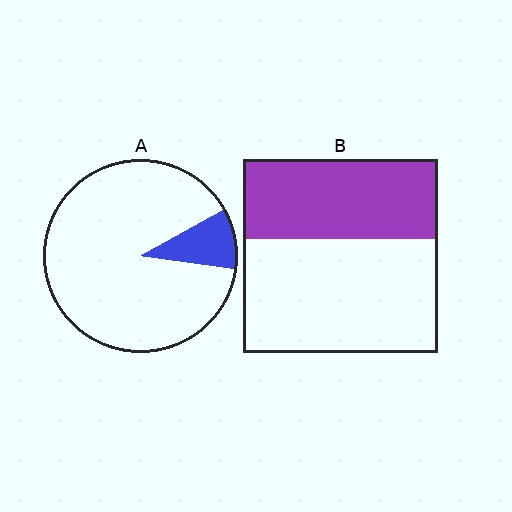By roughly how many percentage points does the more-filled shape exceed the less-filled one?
By roughly 30 percentage points (B over A).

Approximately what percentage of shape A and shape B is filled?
A is approximately 10% and B is approximately 40%.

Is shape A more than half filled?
No.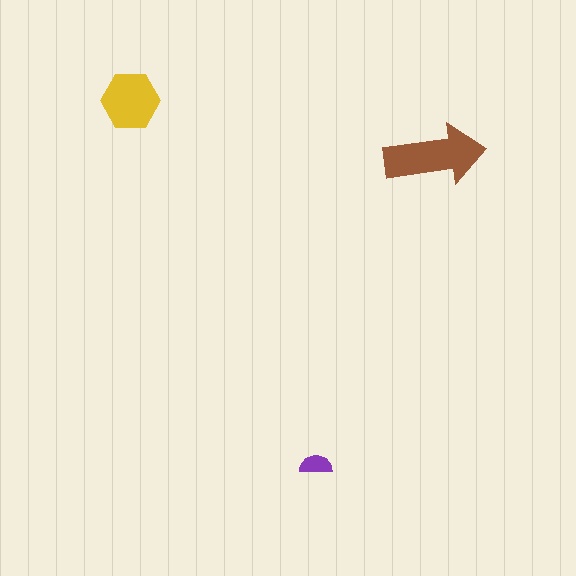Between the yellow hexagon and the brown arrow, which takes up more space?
The brown arrow.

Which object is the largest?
The brown arrow.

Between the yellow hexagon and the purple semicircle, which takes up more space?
The yellow hexagon.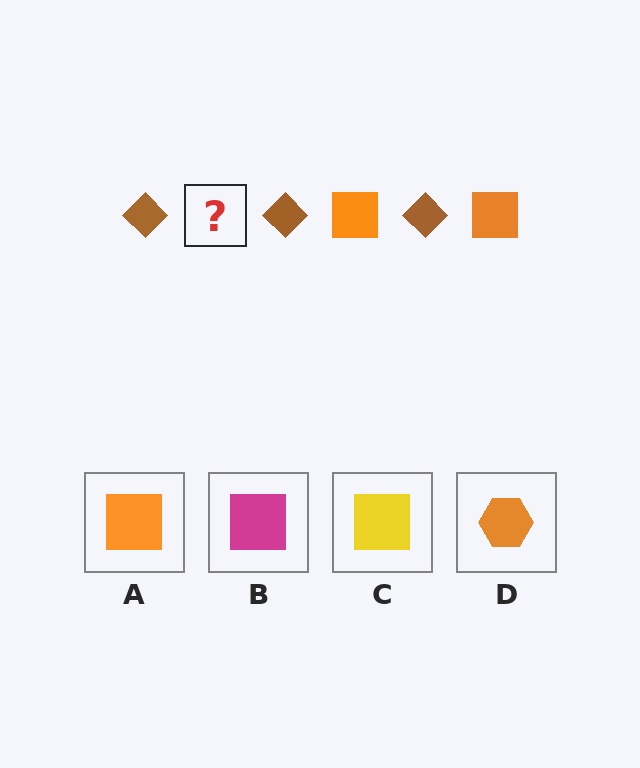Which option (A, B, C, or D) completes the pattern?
A.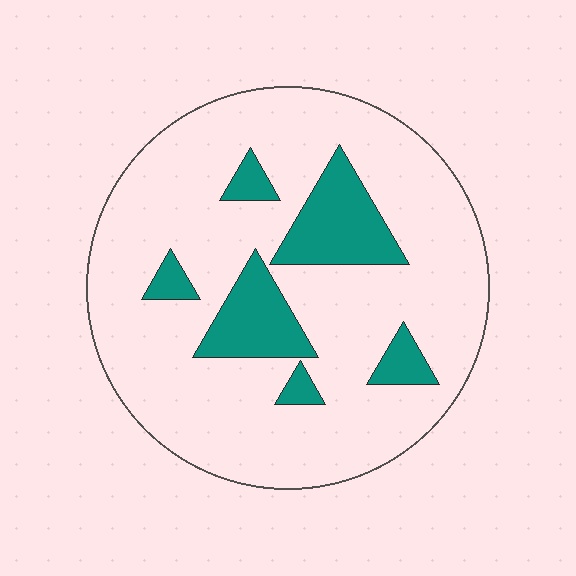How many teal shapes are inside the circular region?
6.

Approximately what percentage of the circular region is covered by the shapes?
Approximately 20%.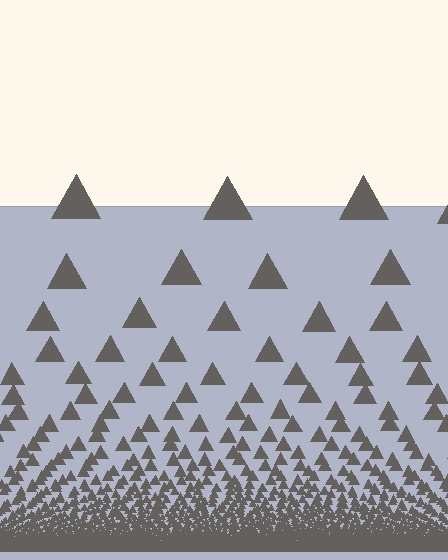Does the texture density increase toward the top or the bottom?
Density increases toward the bottom.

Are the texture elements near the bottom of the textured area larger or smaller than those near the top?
Smaller. The gradient is inverted — elements near the bottom are smaller and denser.